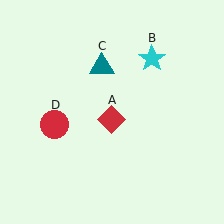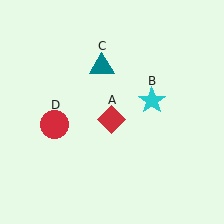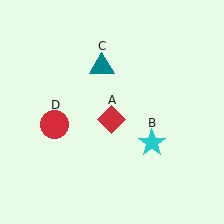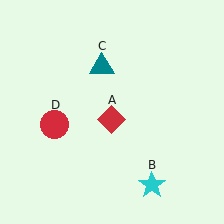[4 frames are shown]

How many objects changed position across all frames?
1 object changed position: cyan star (object B).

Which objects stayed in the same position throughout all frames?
Red diamond (object A) and teal triangle (object C) and red circle (object D) remained stationary.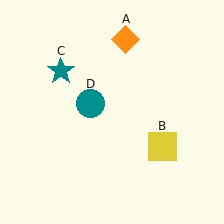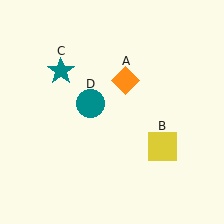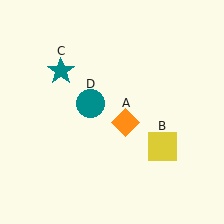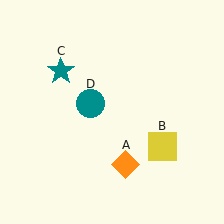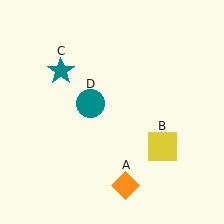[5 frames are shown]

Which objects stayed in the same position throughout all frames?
Yellow square (object B) and teal star (object C) and teal circle (object D) remained stationary.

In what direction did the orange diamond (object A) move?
The orange diamond (object A) moved down.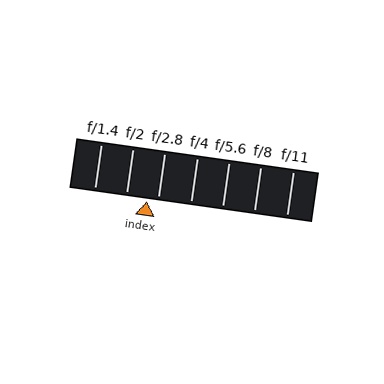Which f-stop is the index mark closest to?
The index mark is closest to f/2.8.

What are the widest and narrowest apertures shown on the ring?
The widest aperture shown is f/1.4 and the narrowest is f/11.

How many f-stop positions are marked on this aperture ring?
There are 7 f-stop positions marked.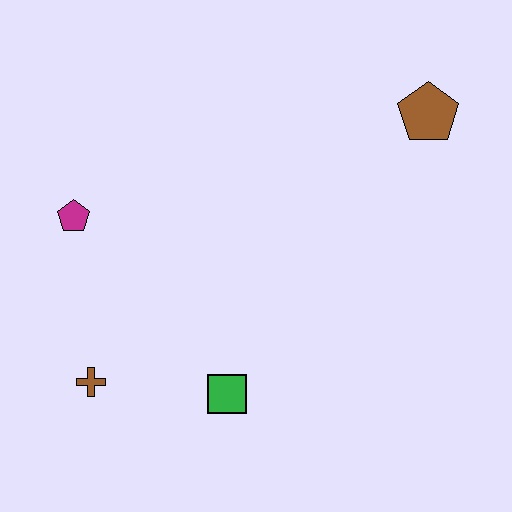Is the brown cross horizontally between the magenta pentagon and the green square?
Yes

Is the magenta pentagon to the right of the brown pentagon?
No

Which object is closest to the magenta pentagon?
The brown cross is closest to the magenta pentagon.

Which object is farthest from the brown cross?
The brown pentagon is farthest from the brown cross.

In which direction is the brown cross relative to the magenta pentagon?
The brown cross is below the magenta pentagon.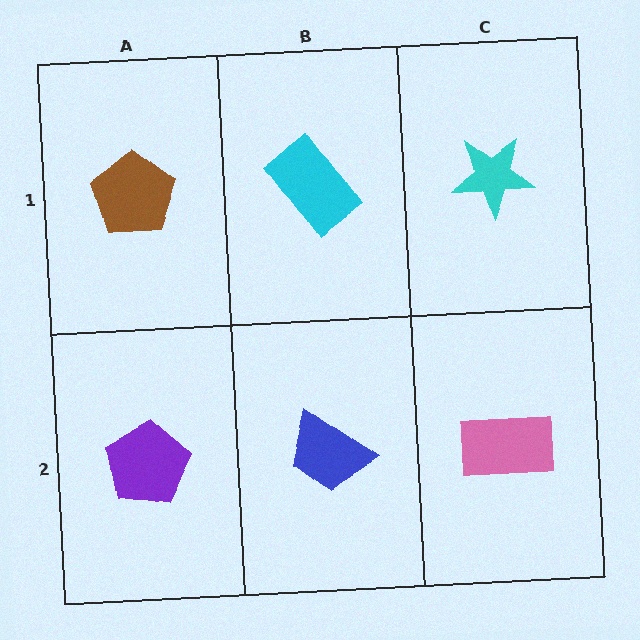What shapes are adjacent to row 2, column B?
A cyan rectangle (row 1, column B), a purple pentagon (row 2, column A), a pink rectangle (row 2, column C).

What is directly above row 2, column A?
A brown pentagon.